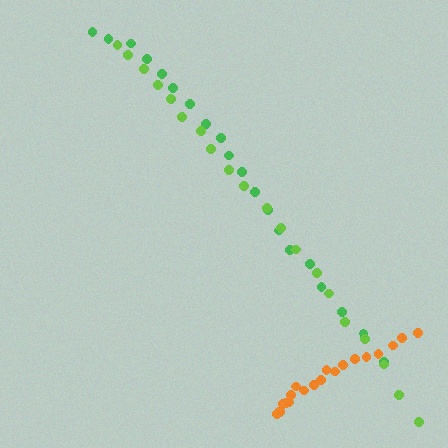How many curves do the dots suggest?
There are 3 distinct paths.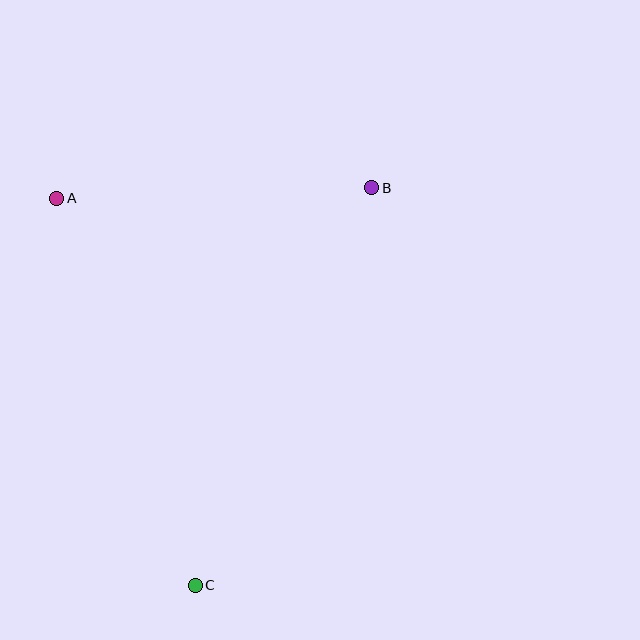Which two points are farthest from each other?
Points B and C are farthest from each other.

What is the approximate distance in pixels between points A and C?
The distance between A and C is approximately 411 pixels.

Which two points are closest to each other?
Points A and B are closest to each other.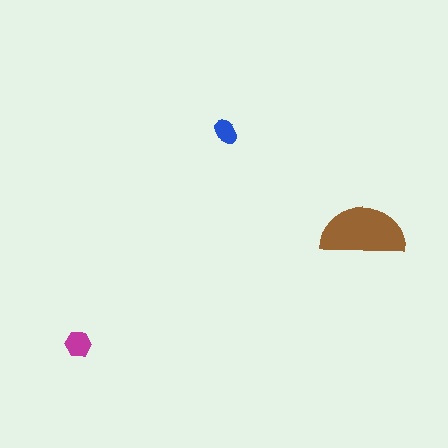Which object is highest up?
The blue ellipse is topmost.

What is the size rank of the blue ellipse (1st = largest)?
3rd.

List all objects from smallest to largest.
The blue ellipse, the magenta hexagon, the brown semicircle.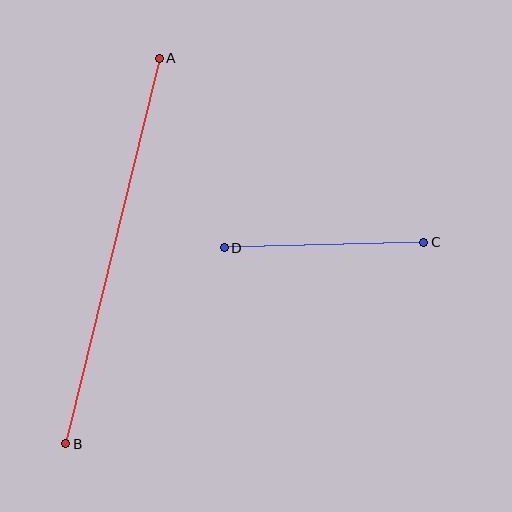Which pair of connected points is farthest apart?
Points A and B are farthest apart.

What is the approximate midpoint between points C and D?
The midpoint is at approximately (324, 245) pixels.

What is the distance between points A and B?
The distance is approximately 397 pixels.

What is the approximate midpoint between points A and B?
The midpoint is at approximately (112, 251) pixels.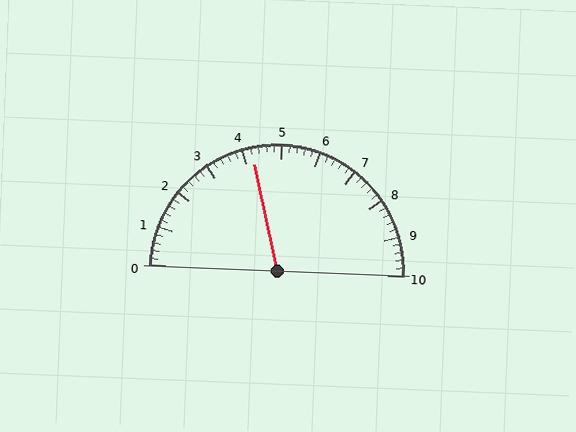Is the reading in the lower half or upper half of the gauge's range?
The reading is in the lower half of the range (0 to 10).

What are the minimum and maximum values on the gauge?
The gauge ranges from 0 to 10.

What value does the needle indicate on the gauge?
The needle indicates approximately 4.2.